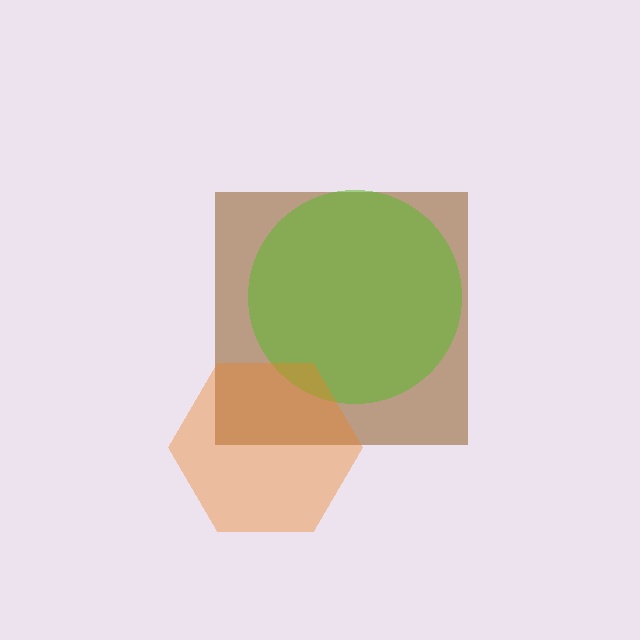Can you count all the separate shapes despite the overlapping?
Yes, there are 3 separate shapes.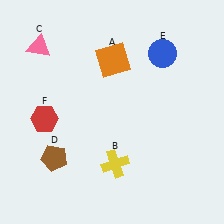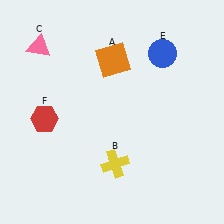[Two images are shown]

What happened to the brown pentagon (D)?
The brown pentagon (D) was removed in Image 2. It was in the bottom-left area of Image 1.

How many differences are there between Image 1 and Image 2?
There is 1 difference between the two images.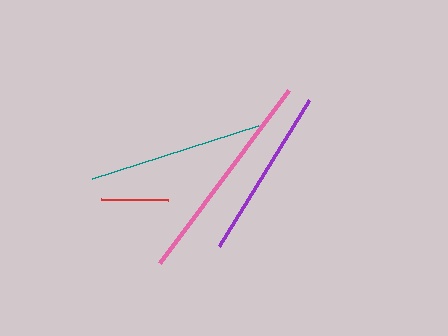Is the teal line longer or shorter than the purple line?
The teal line is longer than the purple line.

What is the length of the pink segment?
The pink segment is approximately 216 pixels long.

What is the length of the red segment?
The red segment is approximately 66 pixels long.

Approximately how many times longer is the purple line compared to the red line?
The purple line is approximately 2.6 times the length of the red line.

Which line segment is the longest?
The pink line is the longest at approximately 216 pixels.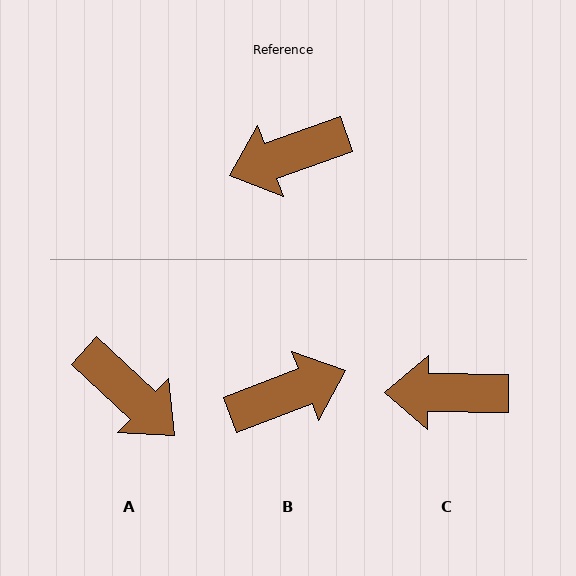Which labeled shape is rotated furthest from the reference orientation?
B, about 179 degrees away.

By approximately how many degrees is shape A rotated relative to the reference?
Approximately 117 degrees counter-clockwise.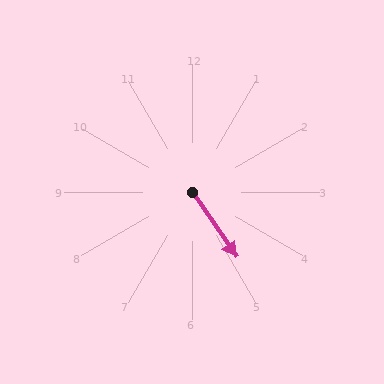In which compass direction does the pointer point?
Southeast.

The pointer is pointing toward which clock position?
Roughly 5 o'clock.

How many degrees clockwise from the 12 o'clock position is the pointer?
Approximately 146 degrees.